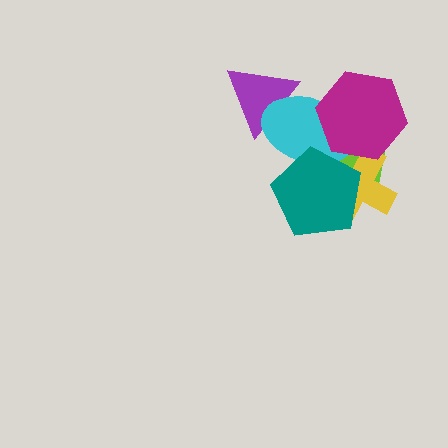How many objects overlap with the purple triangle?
1 object overlaps with the purple triangle.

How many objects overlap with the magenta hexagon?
3 objects overlap with the magenta hexagon.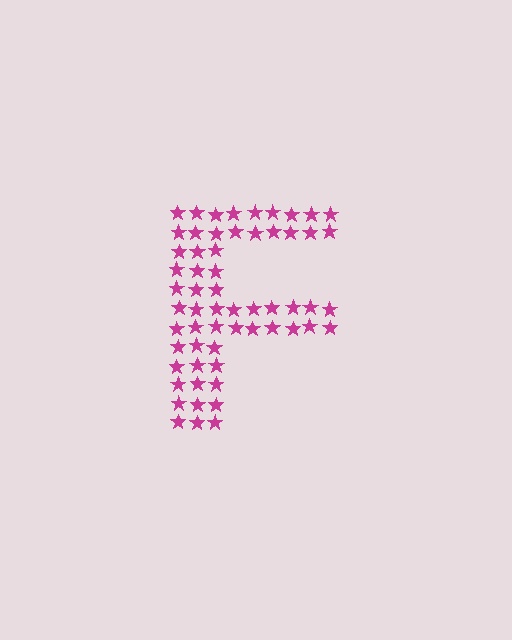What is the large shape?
The large shape is the letter F.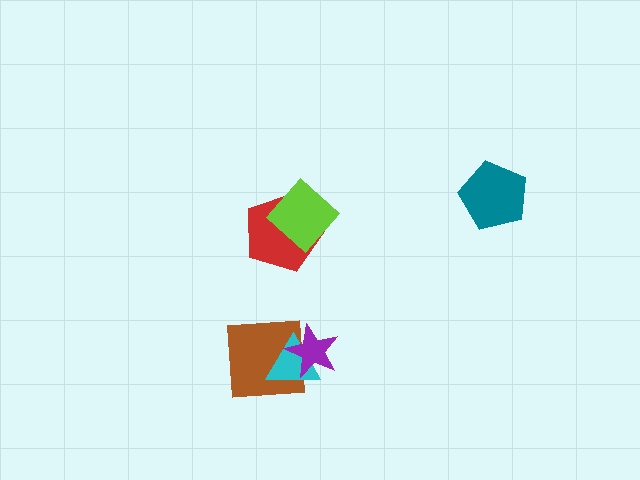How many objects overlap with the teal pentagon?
0 objects overlap with the teal pentagon.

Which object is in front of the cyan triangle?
The purple star is in front of the cyan triangle.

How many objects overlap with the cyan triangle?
2 objects overlap with the cyan triangle.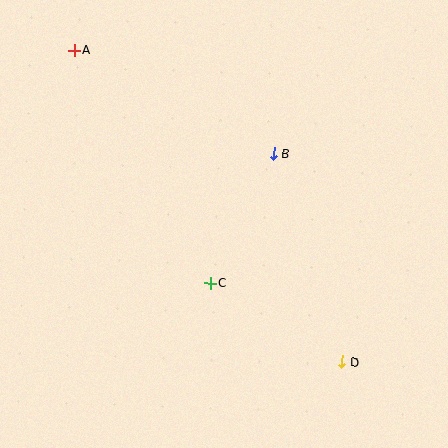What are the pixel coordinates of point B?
Point B is at (274, 154).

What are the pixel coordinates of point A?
Point A is at (74, 50).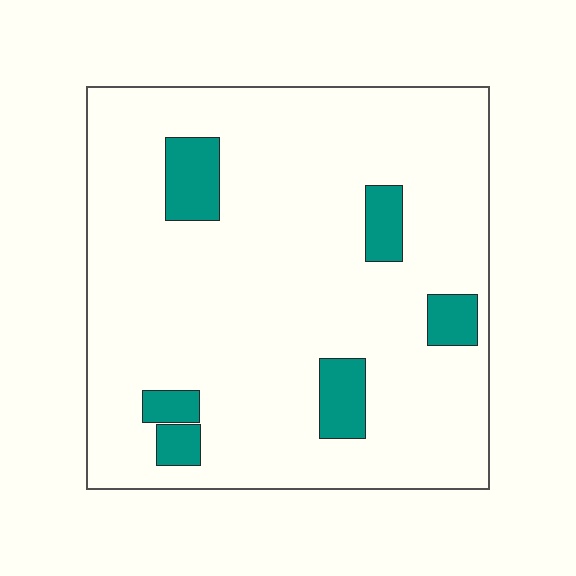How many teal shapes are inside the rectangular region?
6.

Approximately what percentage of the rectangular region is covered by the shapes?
Approximately 10%.